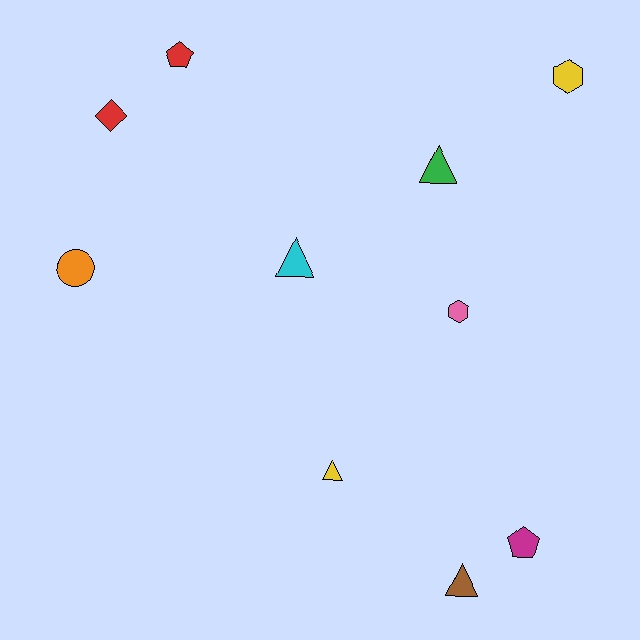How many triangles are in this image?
There are 4 triangles.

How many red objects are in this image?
There are 2 red objects.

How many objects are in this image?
There are 10 objects.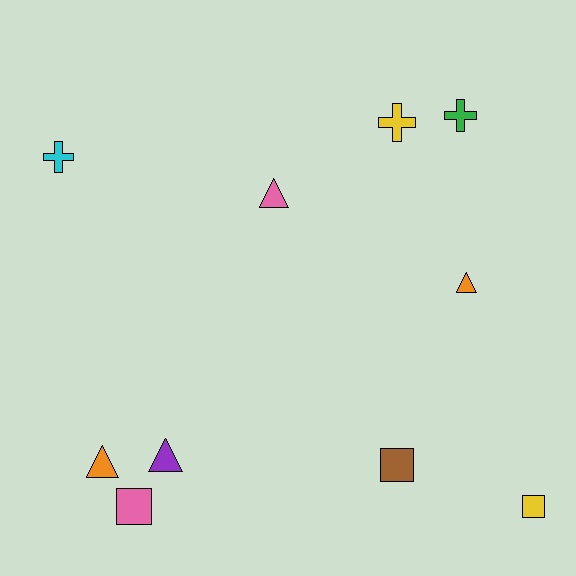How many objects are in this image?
There are 10 objects.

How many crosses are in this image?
There are 3 crosses.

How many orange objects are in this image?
There are 2 orange objects.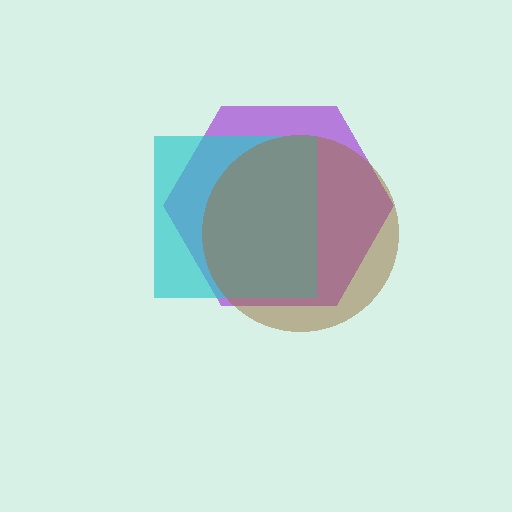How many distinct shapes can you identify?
There are 3 distinct shapes: a purple hexagon, a cyan square, a brown circle.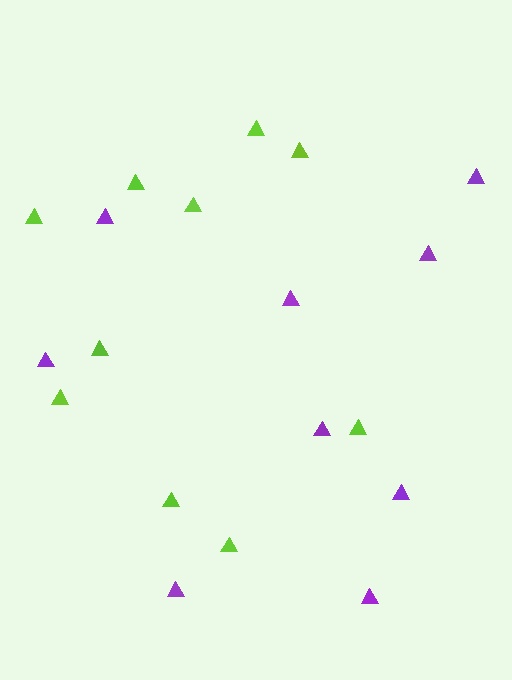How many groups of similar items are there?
There are 2 groups: one group of lime triangles (10) and one group of purple triangles (9).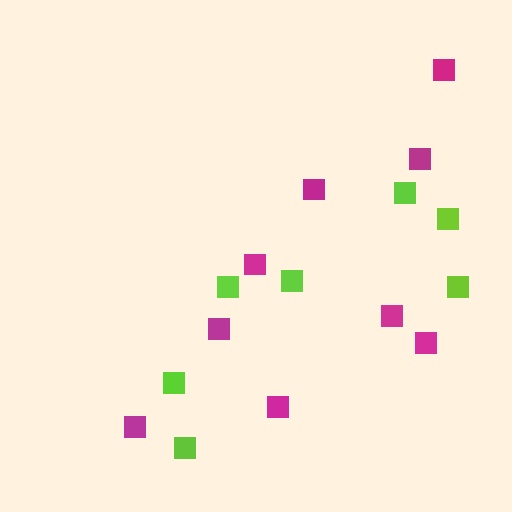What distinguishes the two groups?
There are 2 groups: one group of magenta squares (9) and one group of lime squares (7).